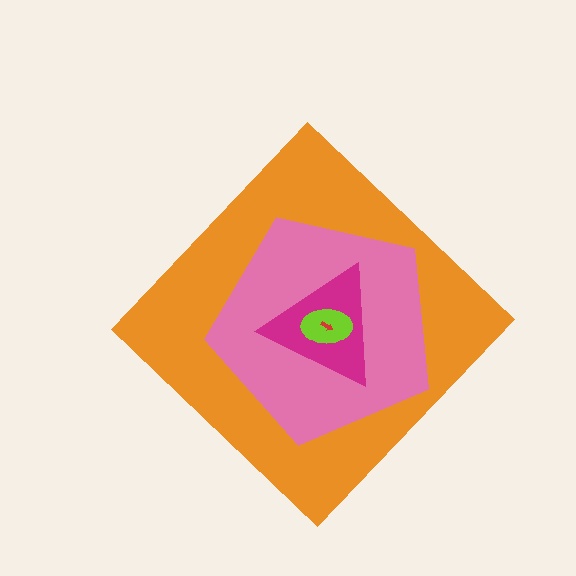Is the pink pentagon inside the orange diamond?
Yes.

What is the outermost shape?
The orange diamond.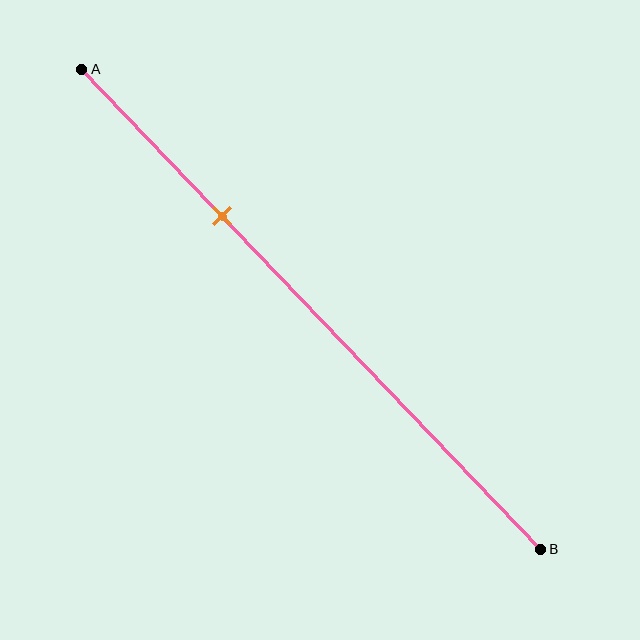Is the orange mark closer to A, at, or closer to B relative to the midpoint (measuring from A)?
The orange mark is closer to point A than the midpoint of segment AB.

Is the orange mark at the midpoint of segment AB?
No, the mark is at about 30% from A, not at the 50% midpoint.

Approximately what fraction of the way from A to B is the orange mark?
The orange mark is approximately 30% of the way from A to B.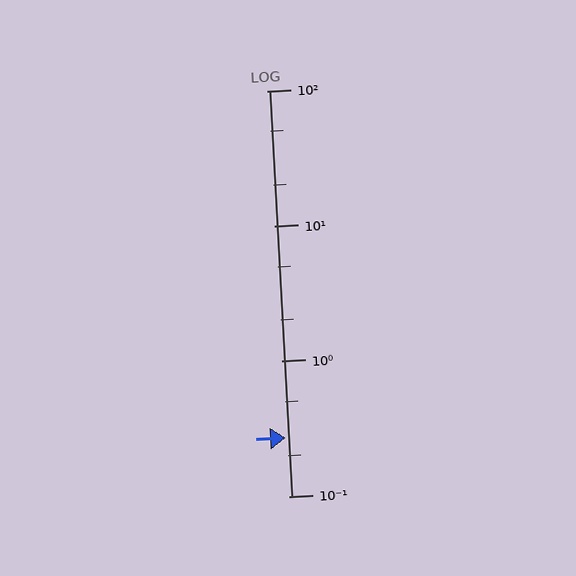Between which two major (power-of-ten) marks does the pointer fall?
The pointer is between 0.1 and 1.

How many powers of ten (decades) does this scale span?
The scale spans 3 decades, from 0.1 to 100.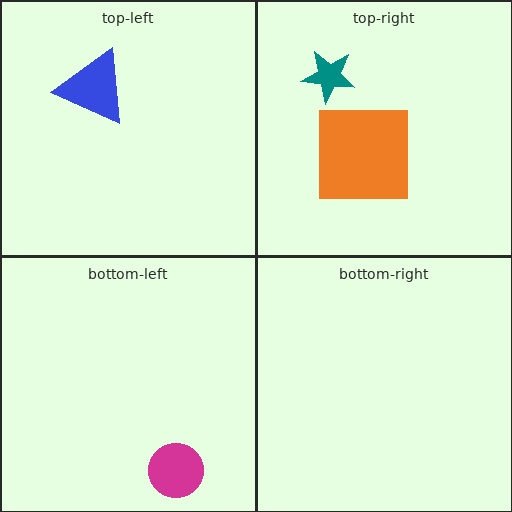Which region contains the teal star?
The top-right region.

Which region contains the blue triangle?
The top-left region.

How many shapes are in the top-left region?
1.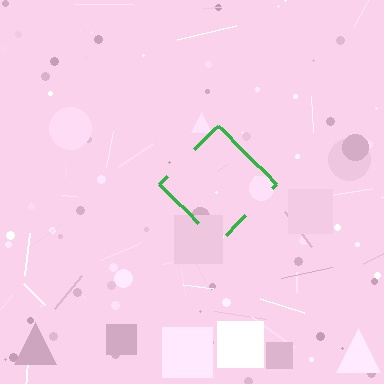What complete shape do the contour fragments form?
The contour fragments form a diamond.